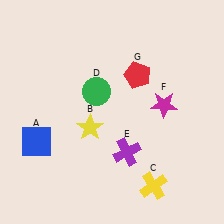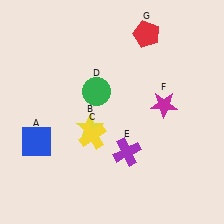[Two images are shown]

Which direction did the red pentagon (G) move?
The red pentagon (G) moved up.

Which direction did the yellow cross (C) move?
The yellow cross (C) moved left.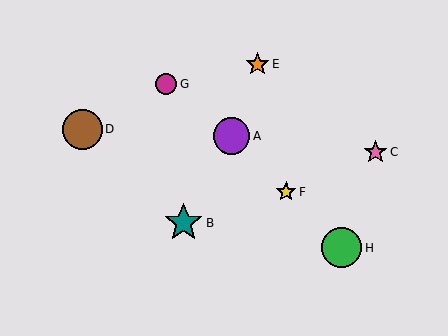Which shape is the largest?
The green circle (labeled H) is the largest.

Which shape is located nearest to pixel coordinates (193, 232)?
The teal star (labeled B) at (183, 223) is nearest to that location.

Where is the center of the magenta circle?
The center of the magenta circle is at (166, 84).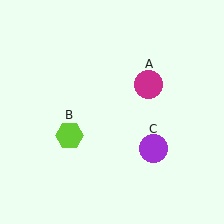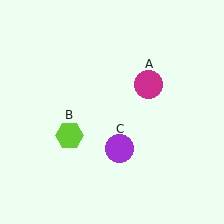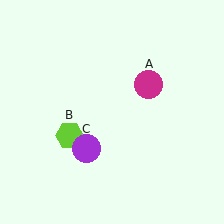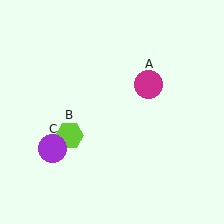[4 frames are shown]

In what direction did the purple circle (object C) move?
The purple circle (object C) moved left.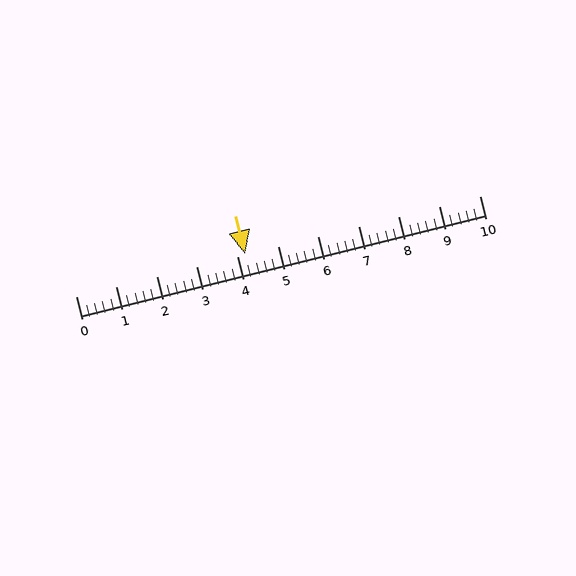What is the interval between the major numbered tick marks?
The major tick marks are spaced 1 units apart.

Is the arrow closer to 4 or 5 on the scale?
The arrow is closer to 4.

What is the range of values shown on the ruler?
The ruler shows values from 0 to 10.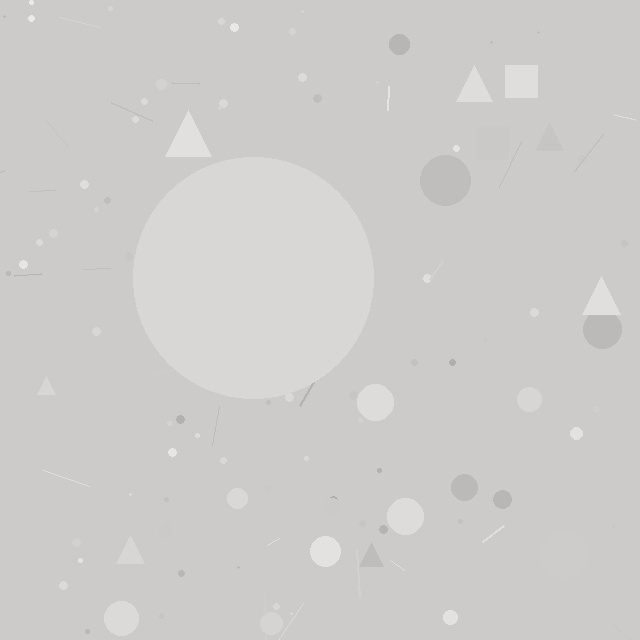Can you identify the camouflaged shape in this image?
The camouflaged shape is a circle.